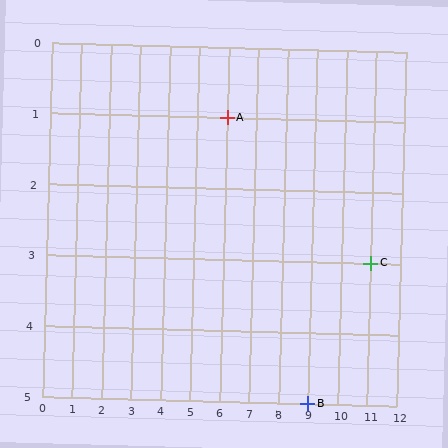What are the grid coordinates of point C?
Point C is at grid coordinates (11, 3).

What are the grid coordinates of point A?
Point A is at grid coordinates (6, 1).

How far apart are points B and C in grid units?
Points B and C are 2 columns and 2 rows apart (about 2.8 grid units diagonally).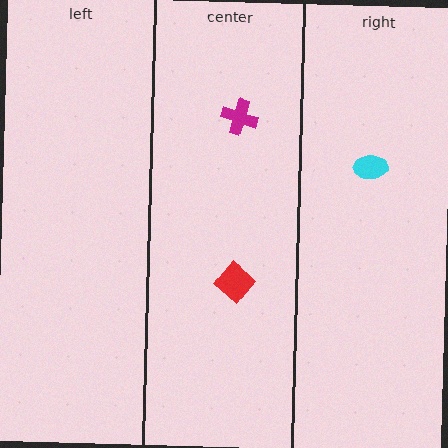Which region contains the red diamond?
The center region.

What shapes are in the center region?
The magenta cross, the red diamond.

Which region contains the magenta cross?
The center region.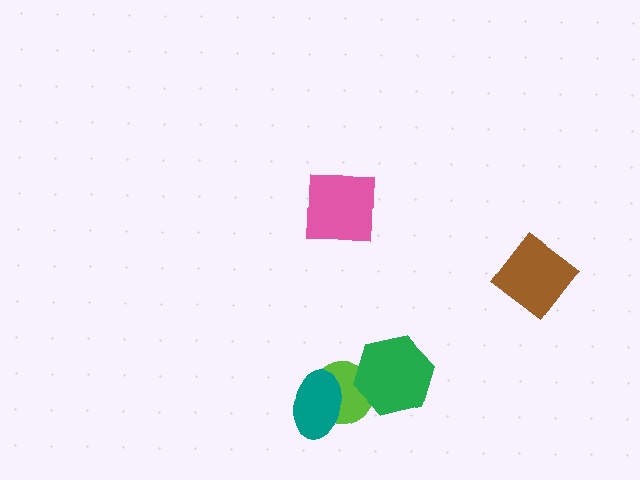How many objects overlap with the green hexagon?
1 object overlaps with the green hexagon.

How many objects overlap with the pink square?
0 objects overlap with the pink square.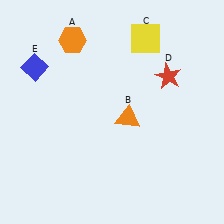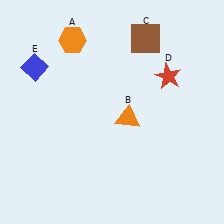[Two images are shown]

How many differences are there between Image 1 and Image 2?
There is 1 difference between the two images.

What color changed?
The square (C) changed from yellow in Image 1 to brown in Image 2.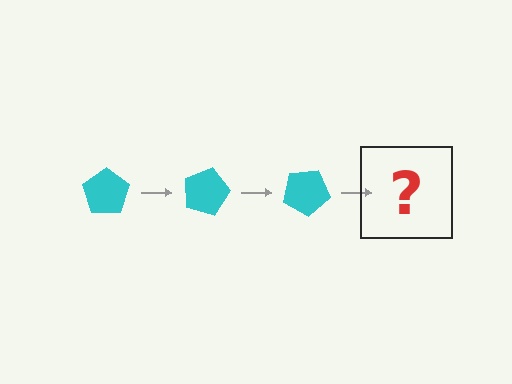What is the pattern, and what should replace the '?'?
The pattern is that the pentagon rotates 15 degrees each step. The '?' should be a cyan pentagon rotated 45 degrees.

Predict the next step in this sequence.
The next step is a cyan pentagon rotated 45 degrees.